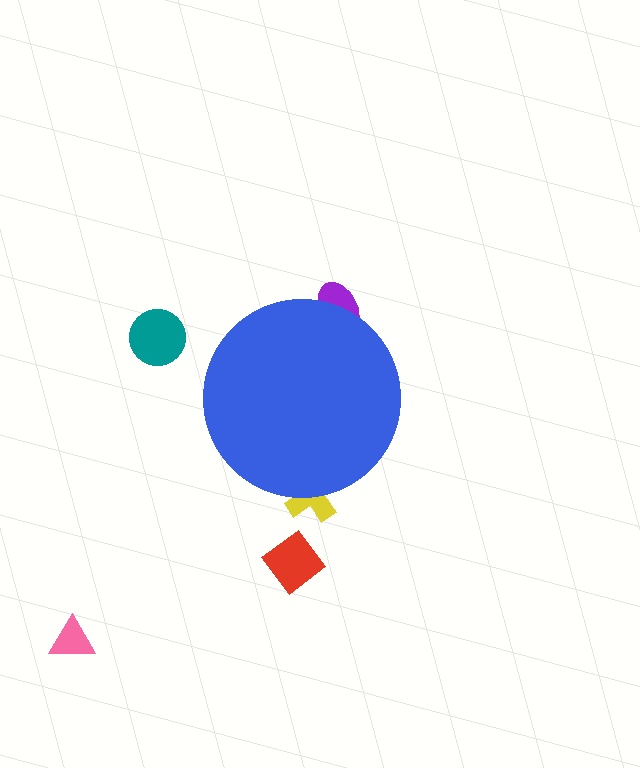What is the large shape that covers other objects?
A blue circle.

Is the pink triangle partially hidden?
No, the pink triangle is fully visible.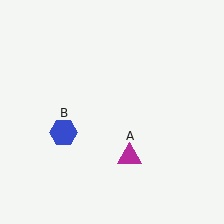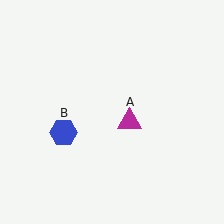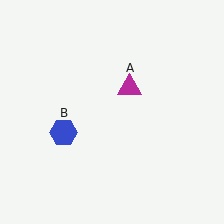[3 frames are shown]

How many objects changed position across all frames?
1 object changed position: magenta triangle (object A).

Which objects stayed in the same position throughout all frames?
Blue hexagon (object B) remained stationary.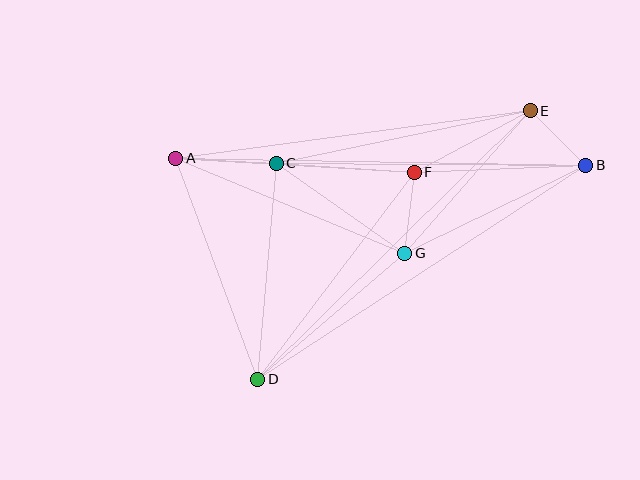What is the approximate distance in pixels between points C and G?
The distance between C and G is approximately 157 pixels.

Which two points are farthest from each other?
Points A and B are farthest from each other.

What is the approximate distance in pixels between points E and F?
The distance between E and F is approximately 131 pixels.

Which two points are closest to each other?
Points B and E are closest to each other.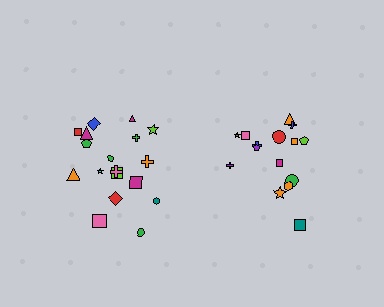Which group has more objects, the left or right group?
The left group.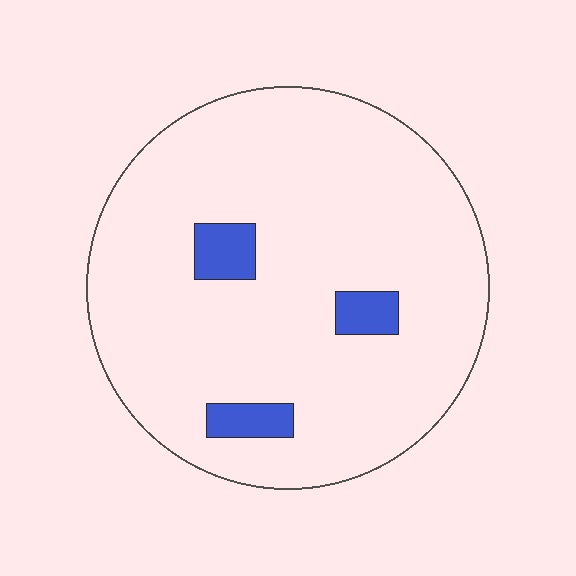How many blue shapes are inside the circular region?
3.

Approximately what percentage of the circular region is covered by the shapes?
Approximately 5%.